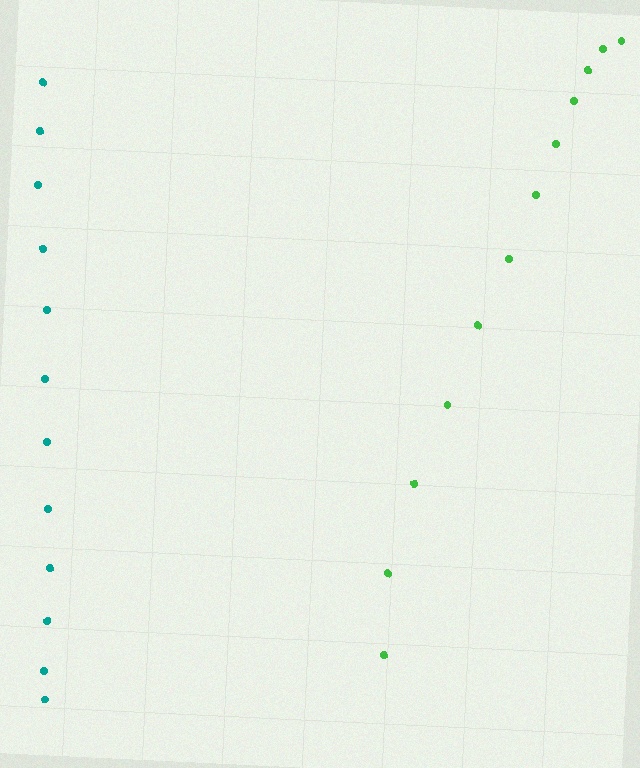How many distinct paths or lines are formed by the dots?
There are 2 distinct paths.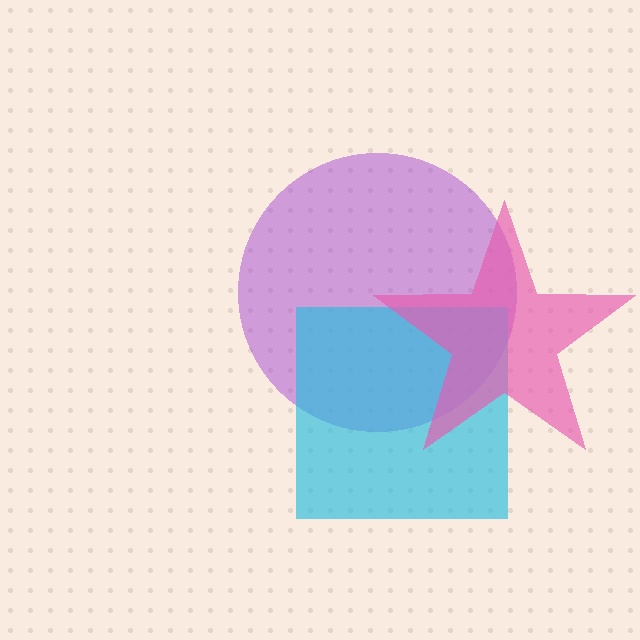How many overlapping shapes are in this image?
There are 3 overlapping shapes in the image.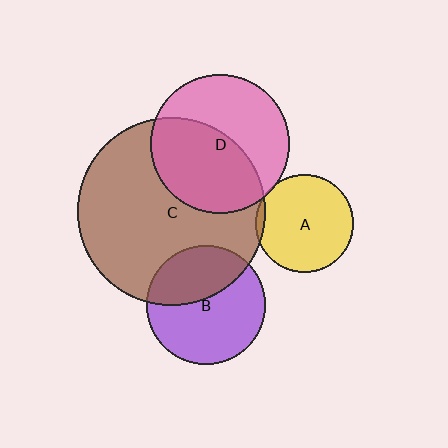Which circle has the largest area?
Circle C (brown).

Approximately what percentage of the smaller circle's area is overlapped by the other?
Approximately 5%.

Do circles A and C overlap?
Yes.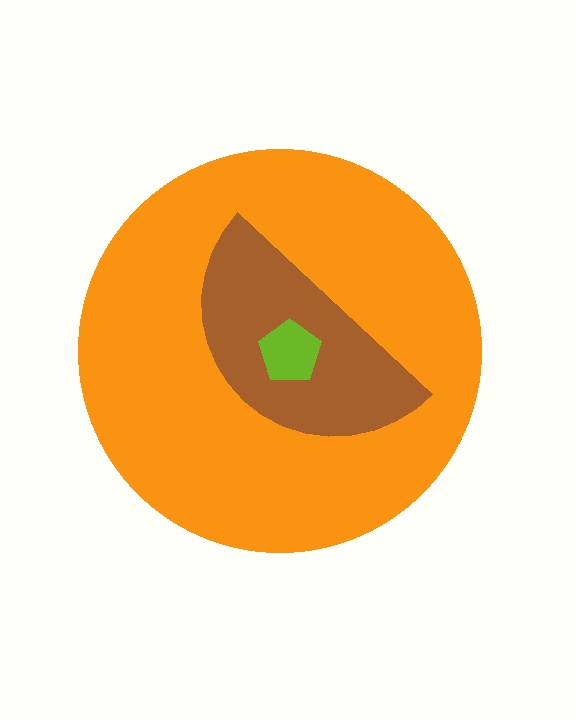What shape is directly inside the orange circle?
The brown semicircle.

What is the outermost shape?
The orange circle.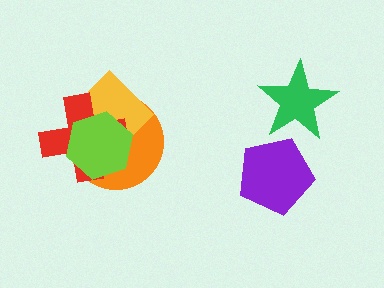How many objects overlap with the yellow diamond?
3 objects overlap with the yellow diamond.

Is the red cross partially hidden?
Yes, it is partially covered by another shape.